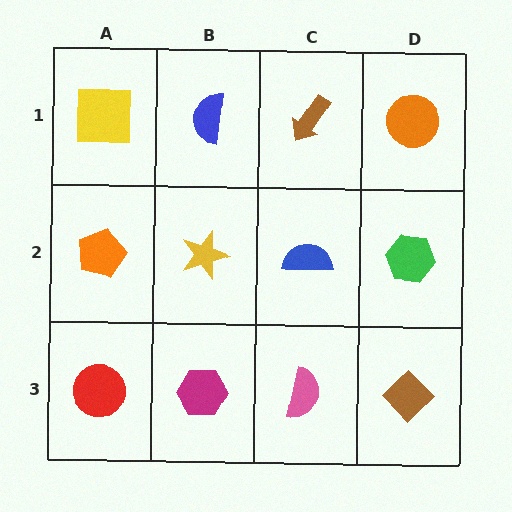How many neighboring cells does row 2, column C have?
4.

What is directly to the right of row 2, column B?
A blue semicircle.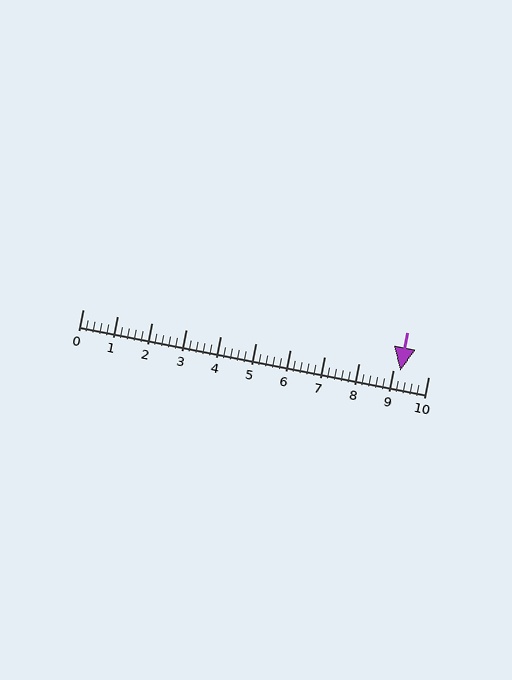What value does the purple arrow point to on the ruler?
The purple arrow points to approximately 9.2.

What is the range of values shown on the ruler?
The ruler shows values from 0 to 10.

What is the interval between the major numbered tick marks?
The major tick marks are spaced 1 units apart.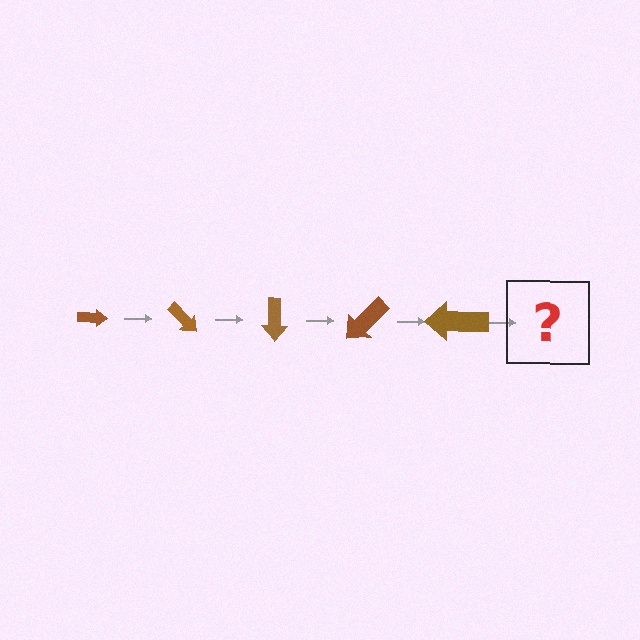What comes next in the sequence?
The next element should be an arrow, larger than the previous one and rotated 225 degrees from the start.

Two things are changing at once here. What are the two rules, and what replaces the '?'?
The two rules are that the arrow grows larger each step and it rotates 45 degrees each step. The '?' should be an arrow, larger than the previous one and rotated 225 degrees from the start.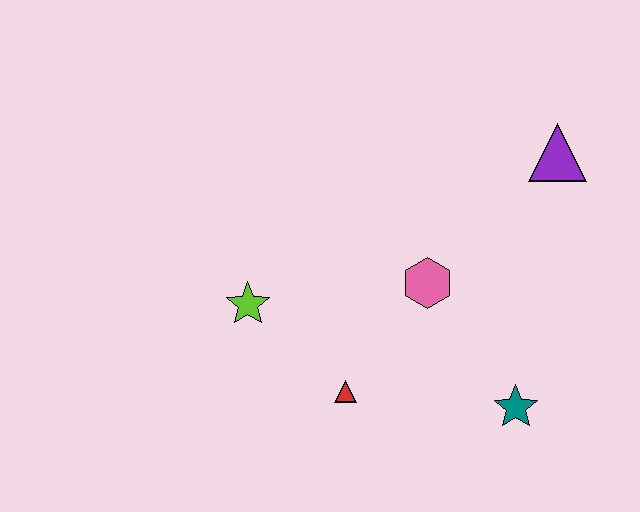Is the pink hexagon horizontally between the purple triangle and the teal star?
No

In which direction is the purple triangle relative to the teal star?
The purple triangle is above the teal star.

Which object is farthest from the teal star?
The lime star is farthest from the teal star.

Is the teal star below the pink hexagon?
Yes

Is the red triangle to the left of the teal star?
Yes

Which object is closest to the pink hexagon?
The red triangle is closest to the pink hexagon.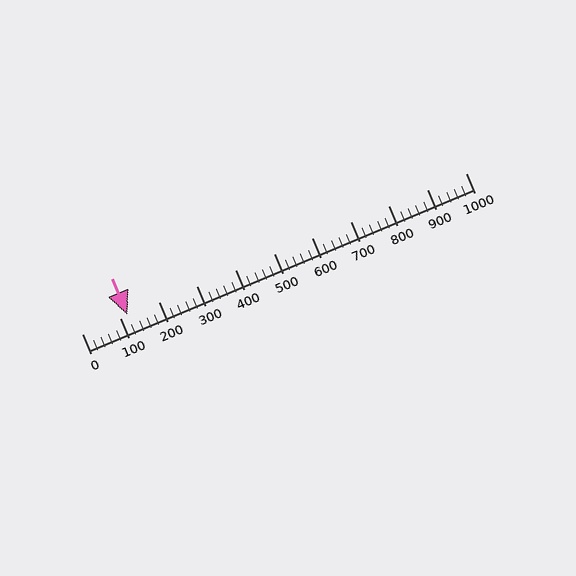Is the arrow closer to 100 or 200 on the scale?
The arrow is closer to 100.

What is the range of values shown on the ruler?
The ruler shows values from 0 to 1000.